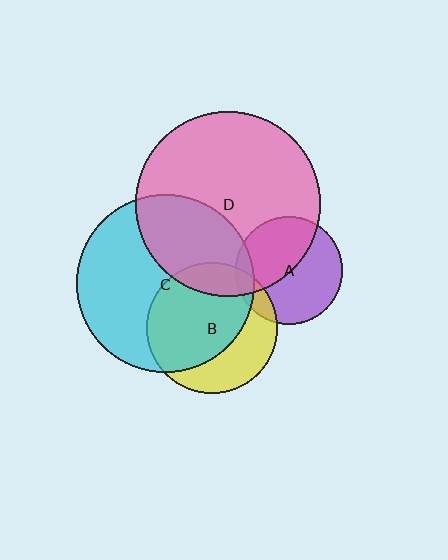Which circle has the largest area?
Circle D (pink).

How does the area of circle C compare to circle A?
Approximately 2.7 times.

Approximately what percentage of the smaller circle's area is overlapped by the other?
Approximately 10%.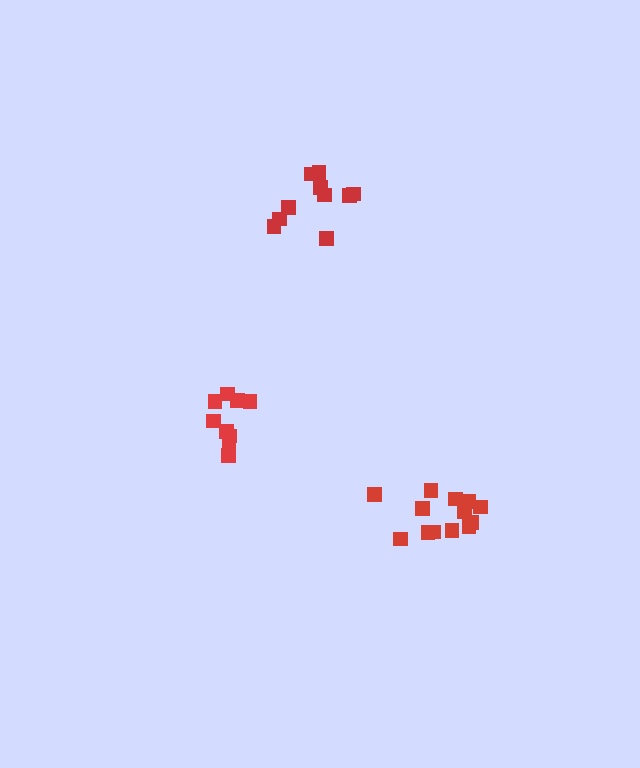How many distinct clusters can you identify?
There are 3 distinct clusters.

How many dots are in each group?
Group 1: 9 dots, Group 2: 10 dots, Group 3: 13 dots (32 total).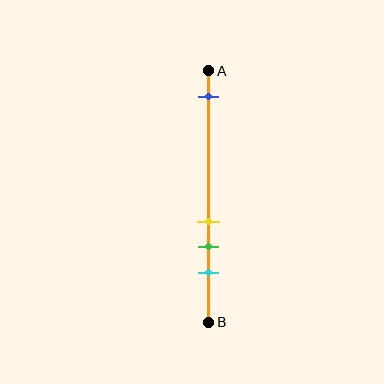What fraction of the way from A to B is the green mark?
The green mark is approximately 70% (0.7) of the way from A to B.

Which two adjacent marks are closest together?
The yellow and green marks are the closest adjacent pair.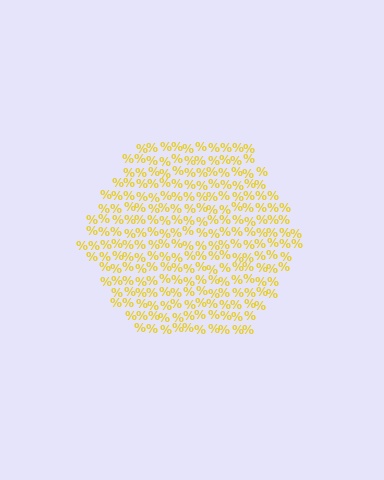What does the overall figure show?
The overall figure shows a hexagon.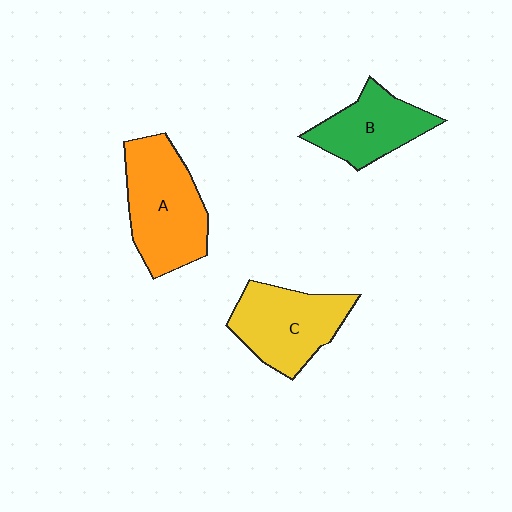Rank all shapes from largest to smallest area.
From largest to smallest: A (orange), C (yellow), B (green).